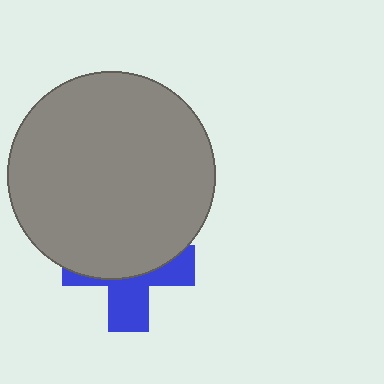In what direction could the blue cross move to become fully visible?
The blue cross could move down. That would shift it out from behind the gray circle entirely.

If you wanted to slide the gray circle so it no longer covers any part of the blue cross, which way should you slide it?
Slide it up — that is the most direct way to separate the two shapes.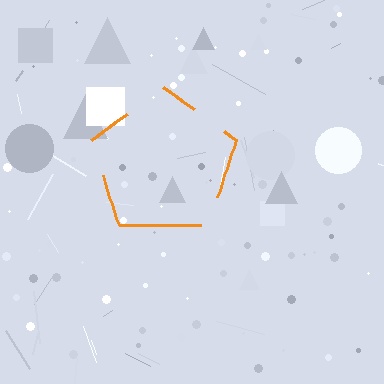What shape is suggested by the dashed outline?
The dashed outline suggests a pentagon.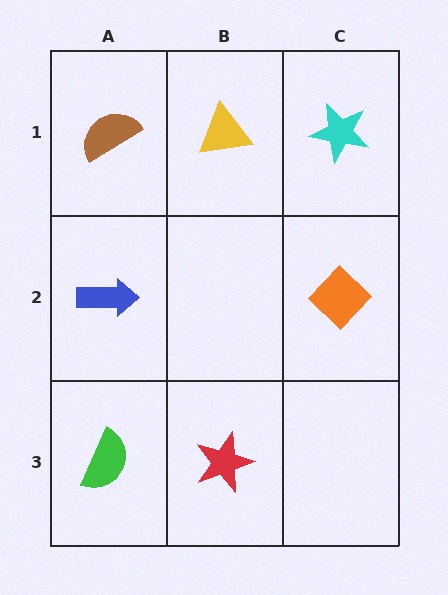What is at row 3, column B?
A red star.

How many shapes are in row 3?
2 shapes.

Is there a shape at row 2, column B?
No, that cell is empty.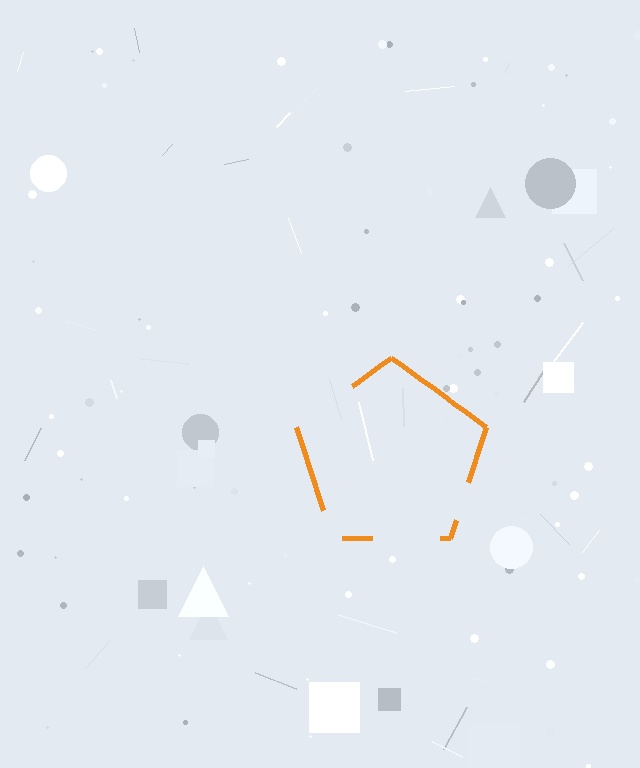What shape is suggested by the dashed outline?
The dashed outline suggests a pentagon.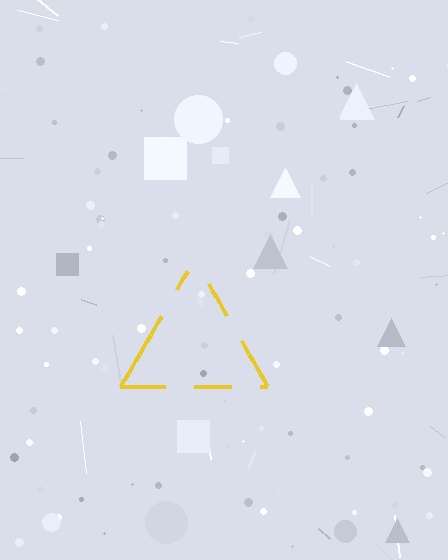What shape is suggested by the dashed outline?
The dashed outline suggests a triangle.